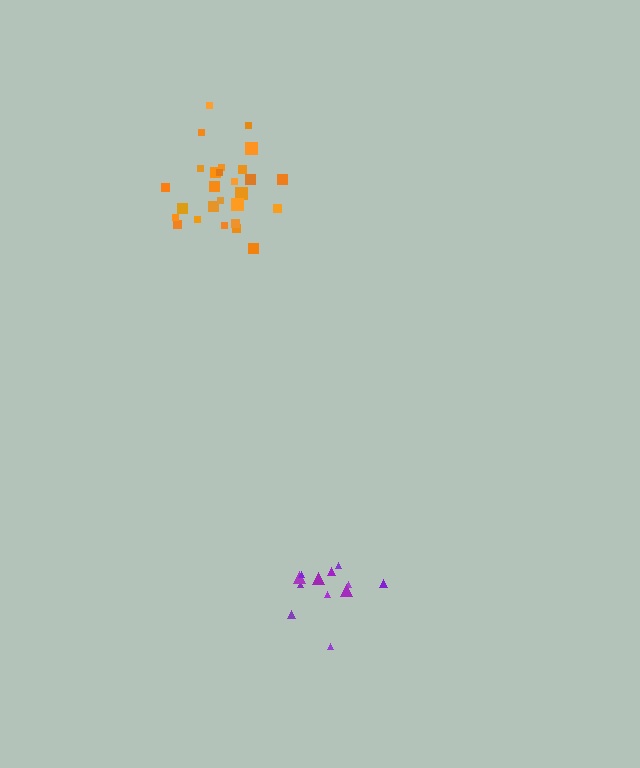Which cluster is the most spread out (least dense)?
Purple.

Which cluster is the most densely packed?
Orange.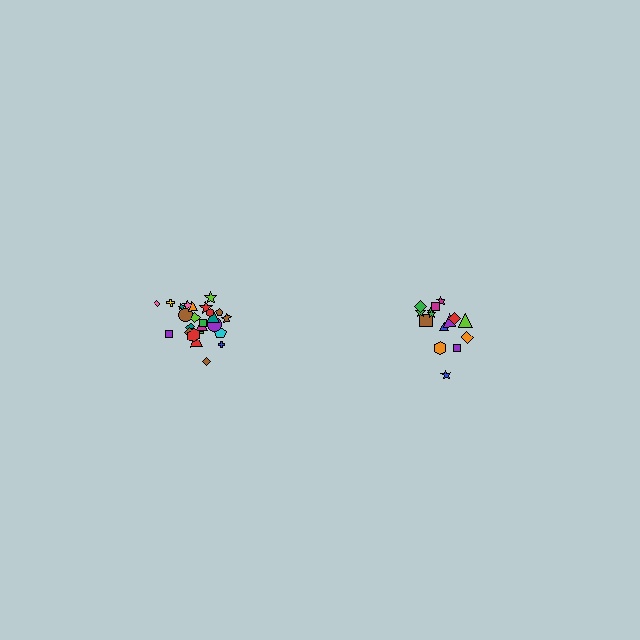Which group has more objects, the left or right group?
The left group.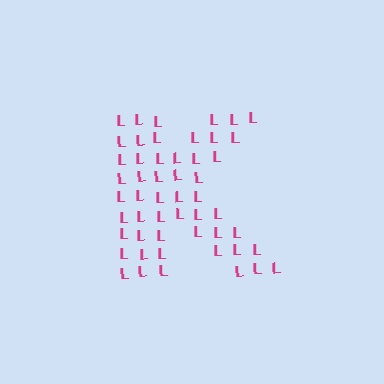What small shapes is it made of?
It is made of small letter L's.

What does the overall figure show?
The overall figure shows the letter K.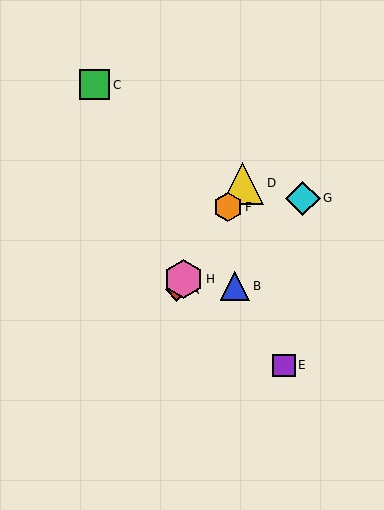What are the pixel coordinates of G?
Object G is at (303, 198).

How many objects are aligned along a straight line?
4 objects (A, D, F, H) are aligned along a straight line.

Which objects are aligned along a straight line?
Objects A, D, F, H are aligned along a straight line.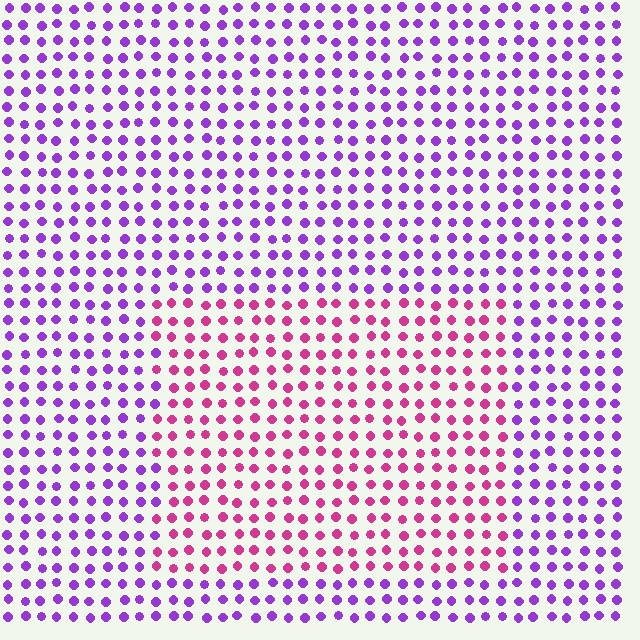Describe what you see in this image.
The image is filled with small purple elements in a uniform arrangement. A rectangle-shaped region is visible where the elements are tinted to a slightly different hue, forming a subtle color boundary.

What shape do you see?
I see a rectangle.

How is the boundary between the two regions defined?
The boundary is defined purely by a slight shift in hue (about 49 degrees). Spacing, size, and orientation are identical on both sides.